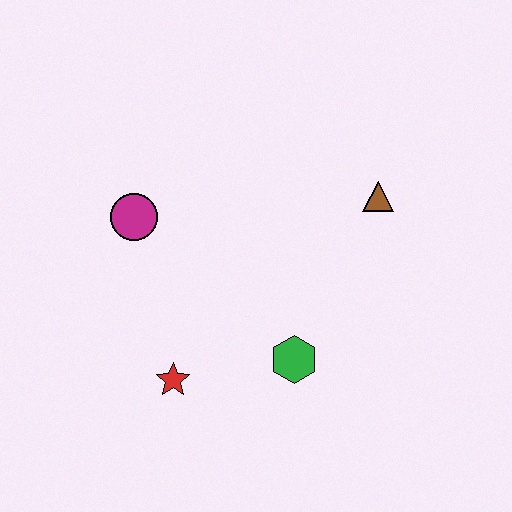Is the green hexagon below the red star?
No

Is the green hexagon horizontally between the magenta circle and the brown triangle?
Yes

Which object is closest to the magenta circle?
The red star is closest to the magenta circle.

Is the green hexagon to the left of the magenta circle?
No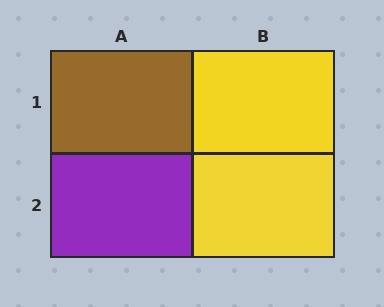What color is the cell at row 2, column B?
Yellow.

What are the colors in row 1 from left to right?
Brown, yellow.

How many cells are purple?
1 cell is purple.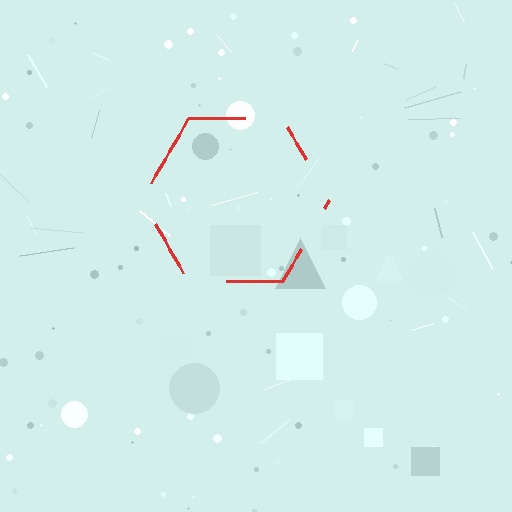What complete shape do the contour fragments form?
The contour fragments form a hexagon.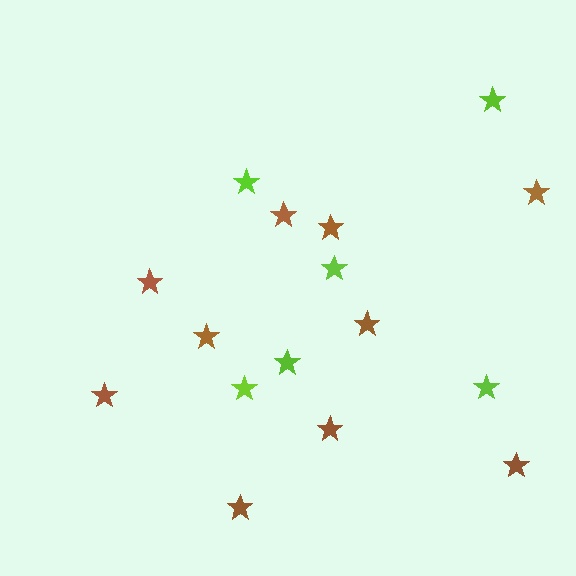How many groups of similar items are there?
There are 2 groups: one group of lime stars (6) and one group of brown stars (10).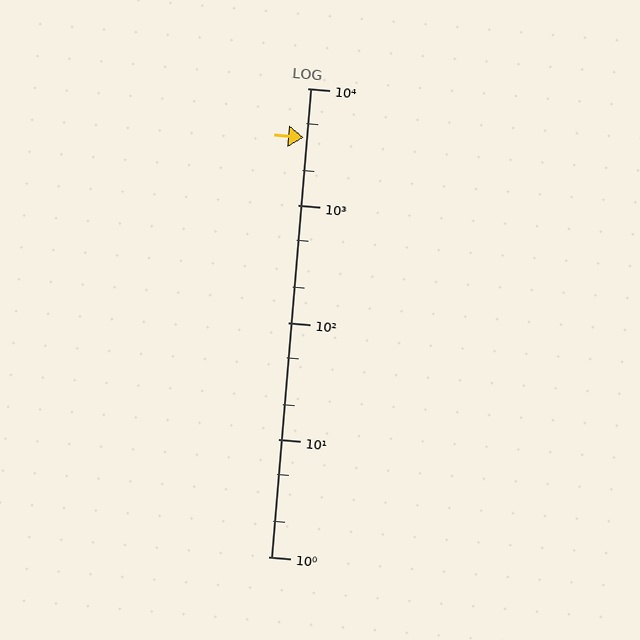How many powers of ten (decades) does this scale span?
The scale spans 4 decades, from 1 to 10000.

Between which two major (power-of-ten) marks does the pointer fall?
The pointer is between 1000 and 10000.